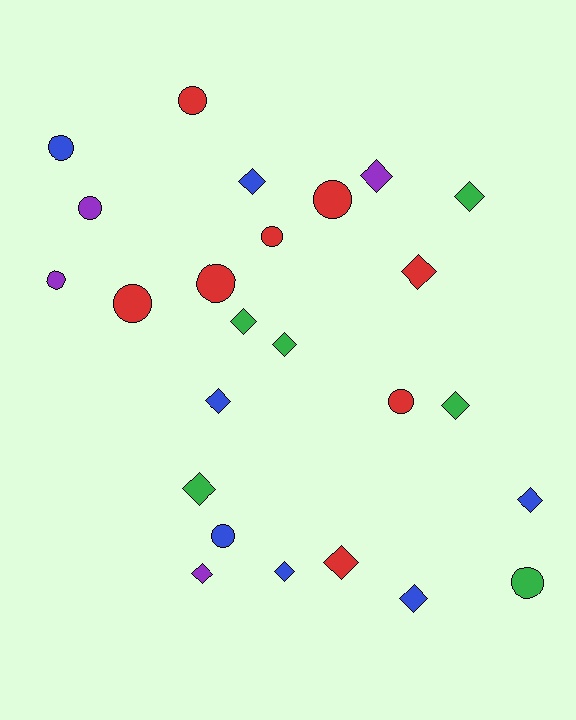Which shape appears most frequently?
Diamond, with 14 objects.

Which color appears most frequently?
Red, with 8 objects.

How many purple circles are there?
There are 2 purple circles.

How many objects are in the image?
There are 25 objects.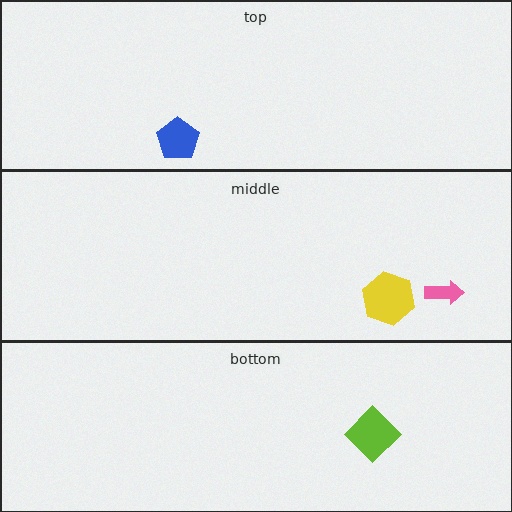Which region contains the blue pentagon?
The top region.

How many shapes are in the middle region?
2.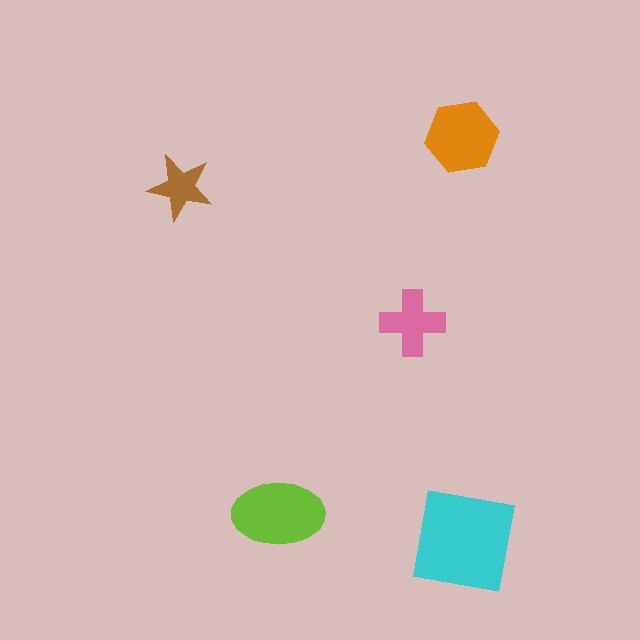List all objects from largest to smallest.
The cyan square, the lime ellipse, the orange hexagon, the pink cross, the brown star.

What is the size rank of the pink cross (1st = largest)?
4th.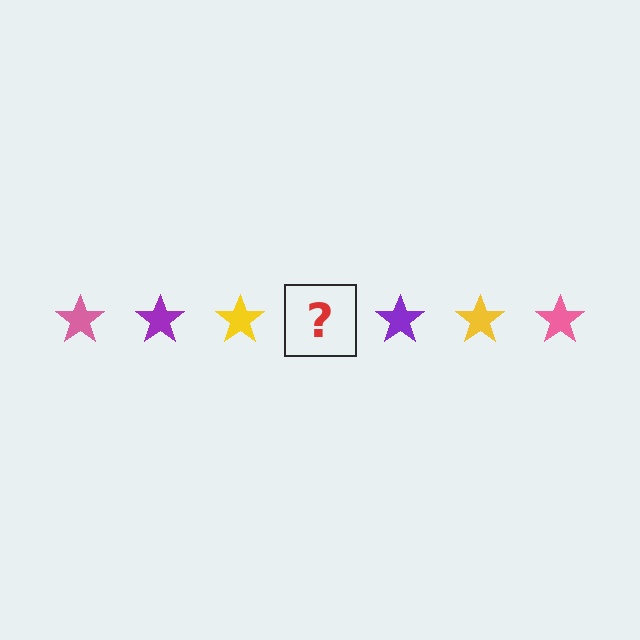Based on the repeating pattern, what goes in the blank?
The blank should be a pink star.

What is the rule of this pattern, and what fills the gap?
The rule is that the pattern cycles through pink, purple, yellow stars. The gap should be filled with a pink star.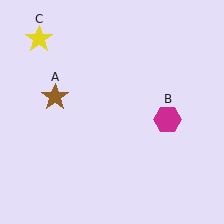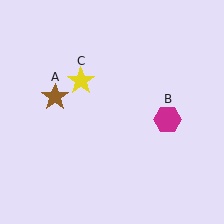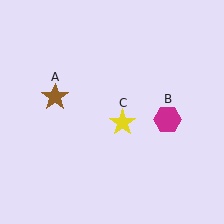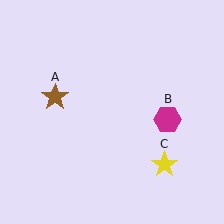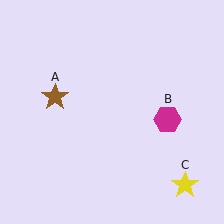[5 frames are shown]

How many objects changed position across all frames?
1 object changed position: yellow star (object C).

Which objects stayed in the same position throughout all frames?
Brown star (object A) and magenta hexagon (object B) remained stationary.